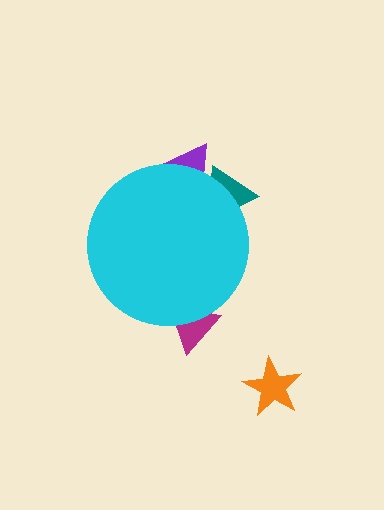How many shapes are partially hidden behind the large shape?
3 shapes are partially hidden.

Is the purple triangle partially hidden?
Yes, the purple triangle is partially hidden behind the cyan circle.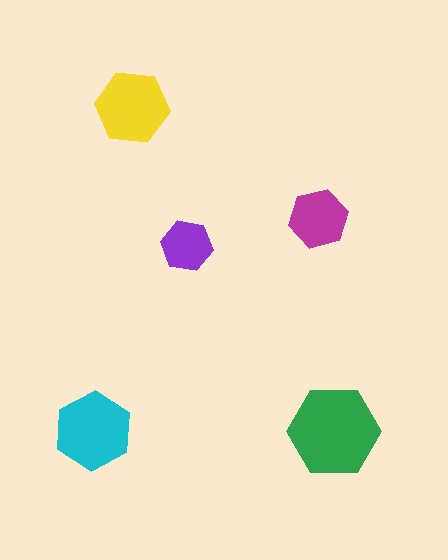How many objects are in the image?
There are 5 objects in the image.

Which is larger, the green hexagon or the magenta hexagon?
The green one.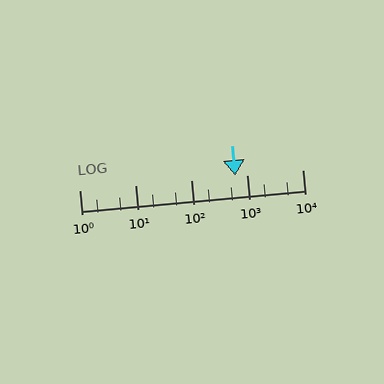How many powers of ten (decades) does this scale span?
The scale spans 4 decades, from 1 to 10000.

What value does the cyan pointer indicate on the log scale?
The pointer indicates approximately 630.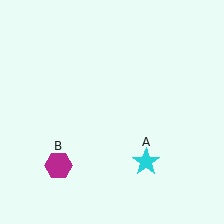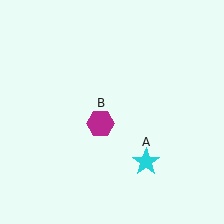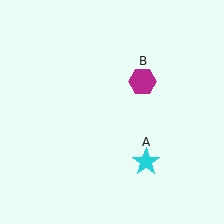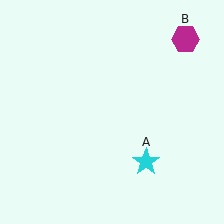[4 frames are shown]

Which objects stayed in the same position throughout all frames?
Cyan star (object A) remained stationary.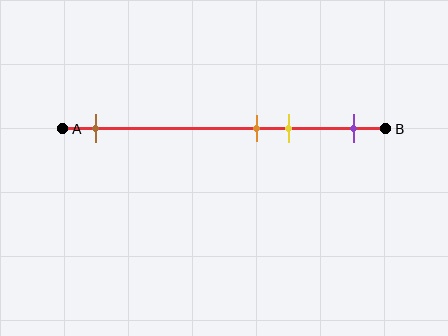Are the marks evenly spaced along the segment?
No, the marks are not evenly spaced.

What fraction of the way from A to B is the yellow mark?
The yellow mark is approximately 70% (0.7) of the way from A to B.